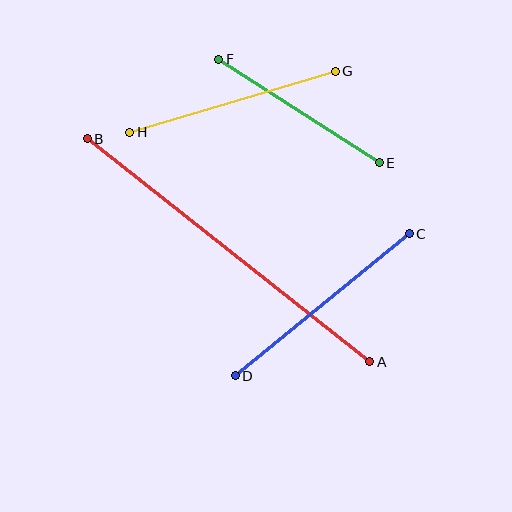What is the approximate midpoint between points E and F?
The midpoint is at approximately (299, 111) pixels.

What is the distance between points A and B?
The distance is approximately 360 pixels.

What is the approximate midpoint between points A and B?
The midpoint is at approximately (229, 250) pixels.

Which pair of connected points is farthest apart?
Points A and B are farthest apart.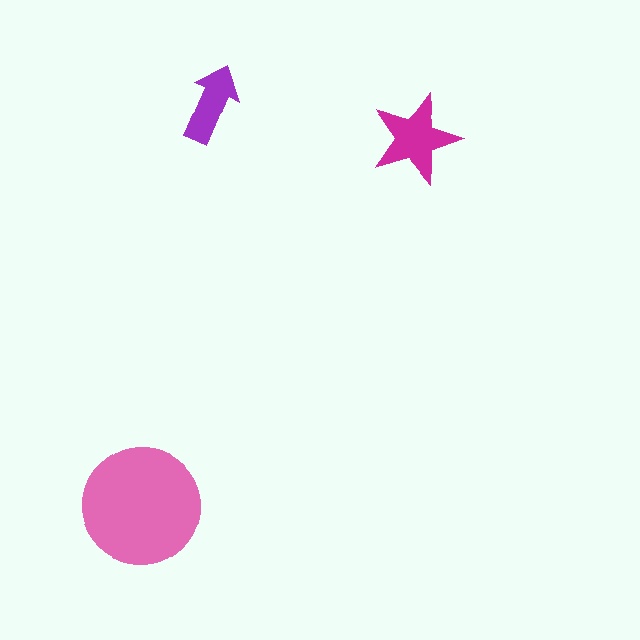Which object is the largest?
The pink circle.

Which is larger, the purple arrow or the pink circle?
The pink circle.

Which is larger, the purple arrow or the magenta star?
The magenta star.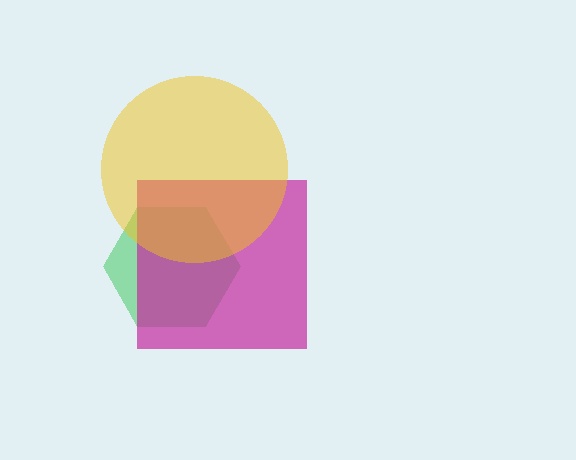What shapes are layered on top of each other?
The layered shapes are: a green hexagon, a magenta square, a yellow circle.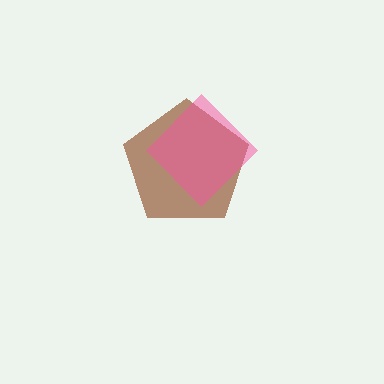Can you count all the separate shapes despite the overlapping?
Yes, there are 2 separate shapes.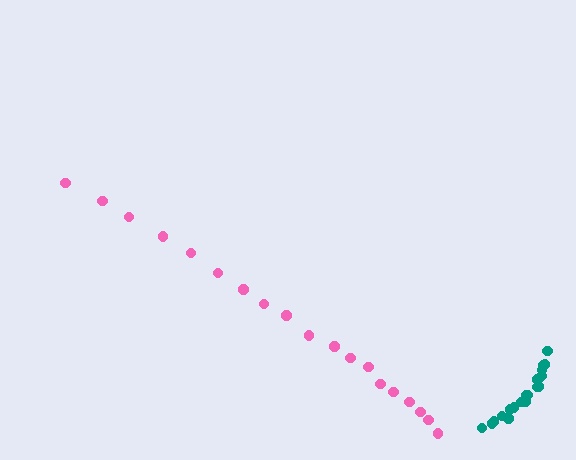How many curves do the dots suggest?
There are 2 distinct paths.